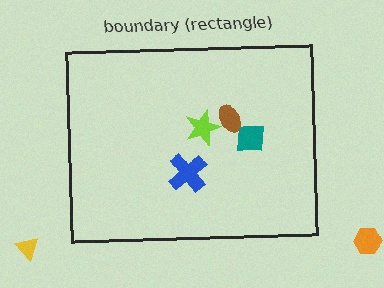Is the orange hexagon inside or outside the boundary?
Outside.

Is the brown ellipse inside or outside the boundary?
Inside.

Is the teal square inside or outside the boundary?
Inside.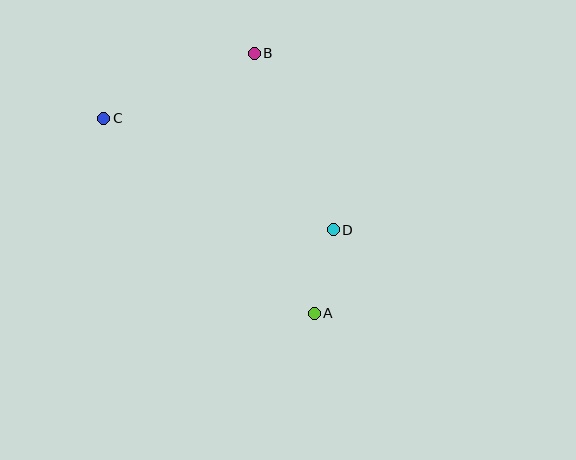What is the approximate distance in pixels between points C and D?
The distance between C and D is approximately 255 pixels.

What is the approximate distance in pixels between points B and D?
The distance between B and D is approximately 193 pixels.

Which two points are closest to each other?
Points A and D are closest to each other.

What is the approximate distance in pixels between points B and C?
The distance between B and C is approximately 164 pixels.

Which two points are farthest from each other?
Points A and C are farthest from each other.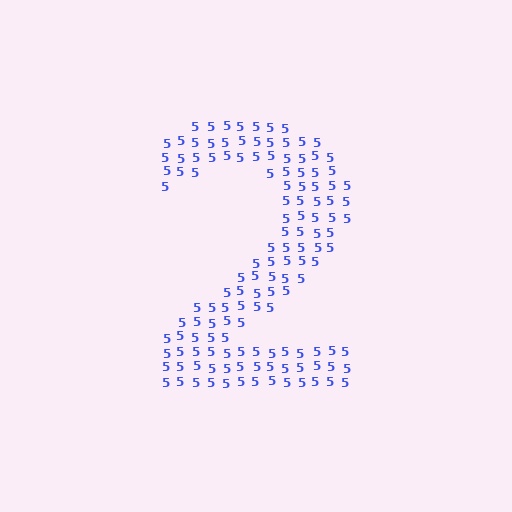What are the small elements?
The small elements are digit 5's.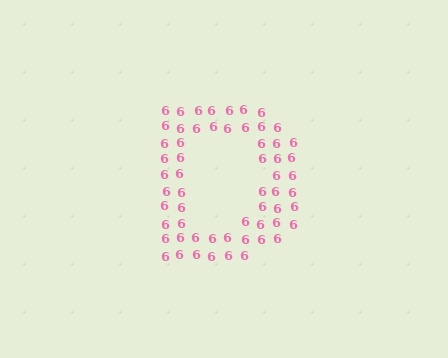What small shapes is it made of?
It is made of small digit 6's.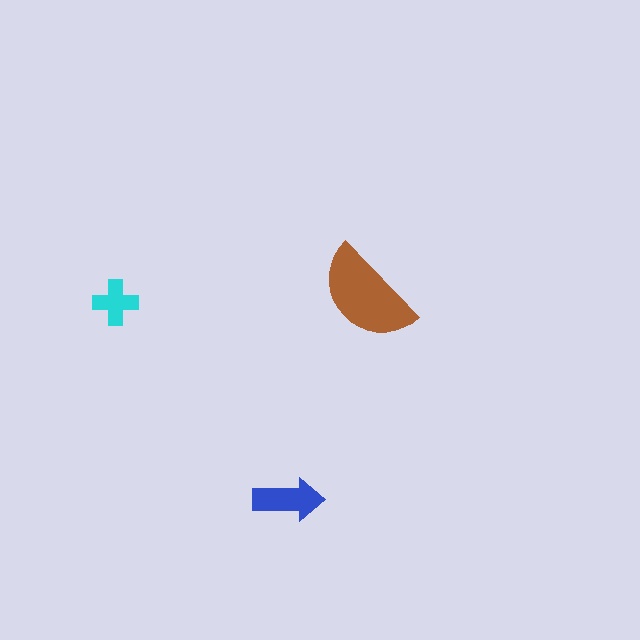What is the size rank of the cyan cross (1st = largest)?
3rd.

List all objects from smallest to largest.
The cyan cross, the blue arrow, the brown semicircle.